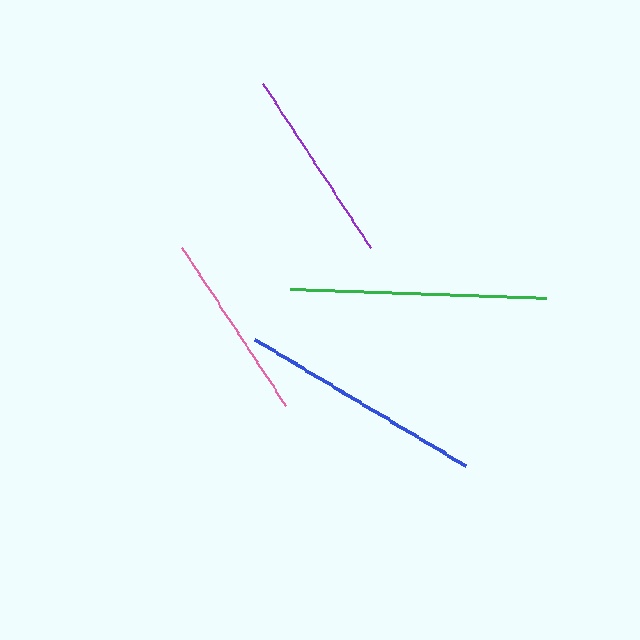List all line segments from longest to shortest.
From longest to shortest: green, blue, purple, pink.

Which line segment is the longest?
The green line is the longest at approximately 256 pixels.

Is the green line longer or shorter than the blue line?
The green line is longer than the blue line.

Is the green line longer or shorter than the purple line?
The green line is longer than the purple line.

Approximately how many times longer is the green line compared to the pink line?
The green line is approximately 1.4 times the length of the pink line.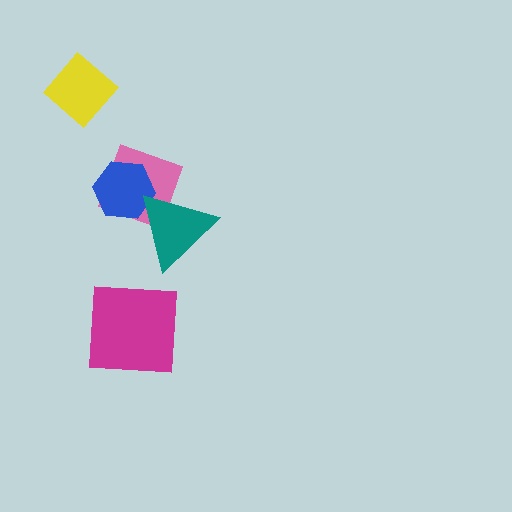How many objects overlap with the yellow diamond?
0 objects overlap with the yellow diamond.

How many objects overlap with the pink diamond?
2 objects overlap with the pink diamond.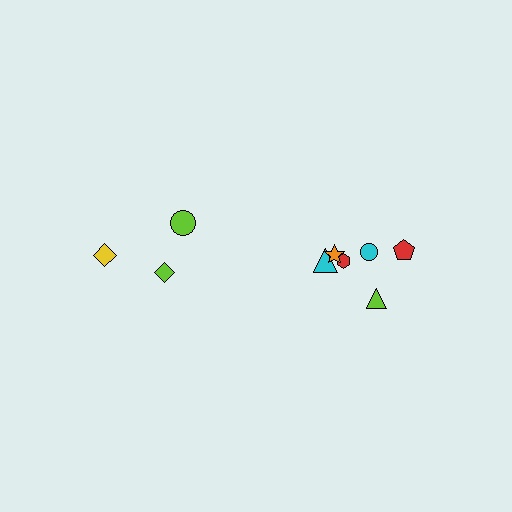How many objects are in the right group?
There are 6 objects.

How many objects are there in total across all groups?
There are 9 objects.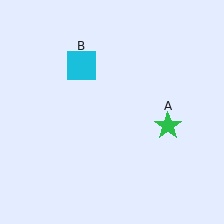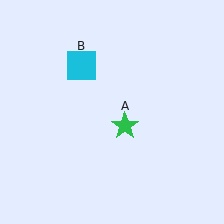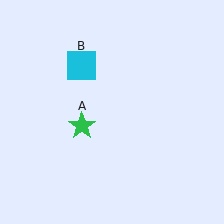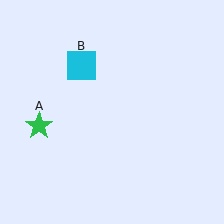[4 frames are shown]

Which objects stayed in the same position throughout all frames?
Cyan square (object B) remained stationary.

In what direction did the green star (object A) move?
The green star (object A) moved left.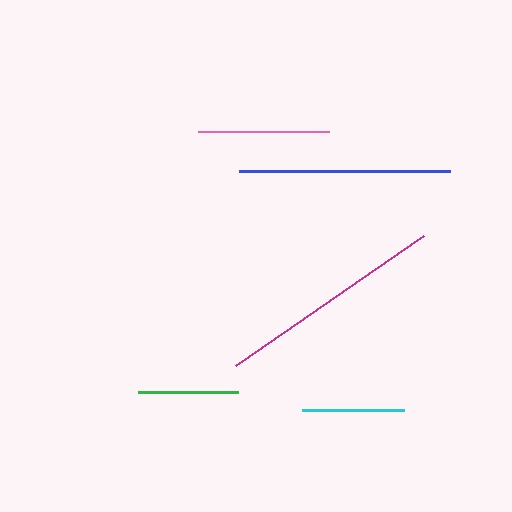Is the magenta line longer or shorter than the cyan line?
The magenta line is longer than the cyan line.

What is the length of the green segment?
The green segment is approximately 99 pixels long.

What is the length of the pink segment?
The pink segment is approximately 132 pixels long.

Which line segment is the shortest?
The green line is the shortest at approximately 99 pixels.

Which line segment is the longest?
The magenta line is the longest at approximately 229 pixels.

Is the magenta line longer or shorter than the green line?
The magenta line is longer than the green line.